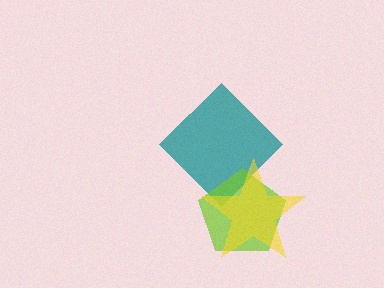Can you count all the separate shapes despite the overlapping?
Yes, there are 3 separate shapes.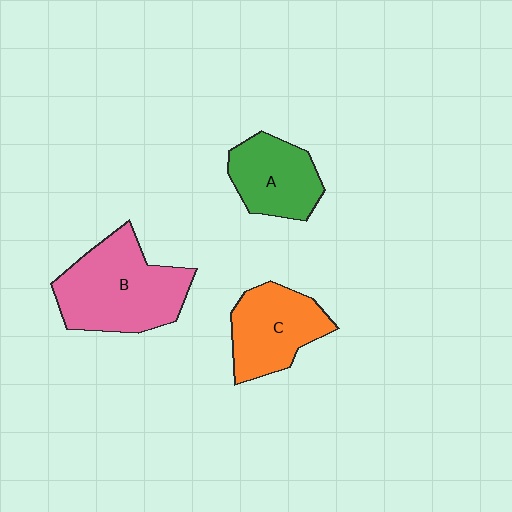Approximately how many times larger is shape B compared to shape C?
Approximately 1.4 times.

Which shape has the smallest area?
Shape A (green).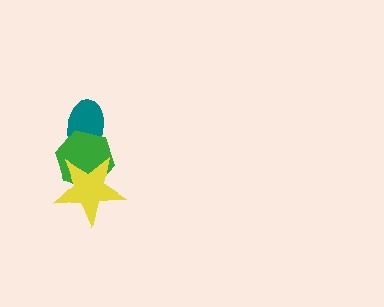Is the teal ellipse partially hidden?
Yes, it is partially covered by another shape.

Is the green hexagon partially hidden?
Yes, it is partially covered by another shape.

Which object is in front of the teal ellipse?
The green hexagon is in front of the teal ellipse.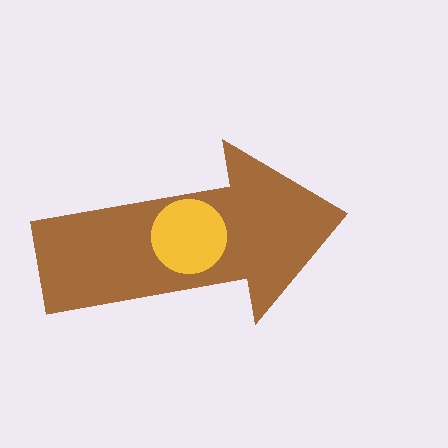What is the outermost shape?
The brown arrow.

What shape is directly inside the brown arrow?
The yellow circle.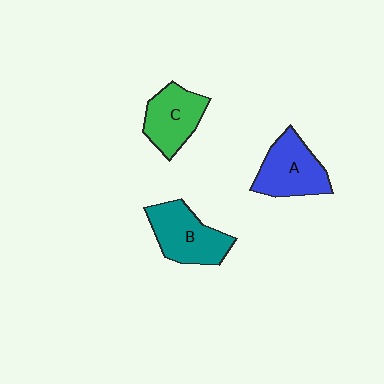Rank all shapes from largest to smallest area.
From largest to smallest: B (teal), A (blue), C (green).